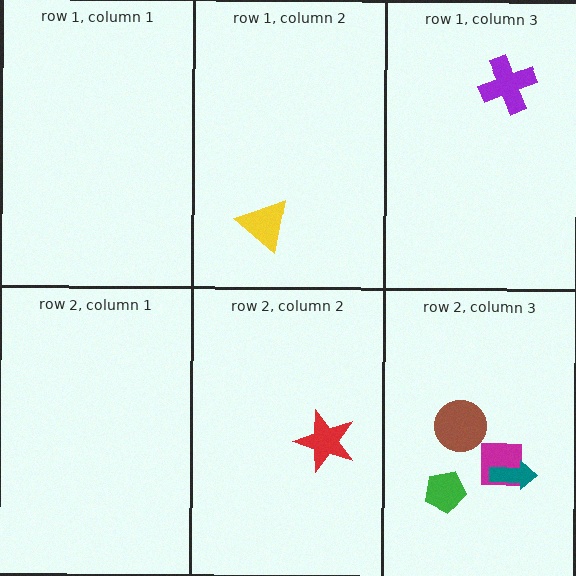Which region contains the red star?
The row 2, column 2 region.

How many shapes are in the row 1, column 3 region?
1.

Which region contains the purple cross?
The row 1, column 3 region.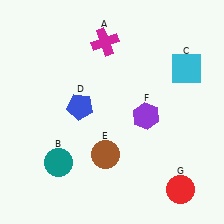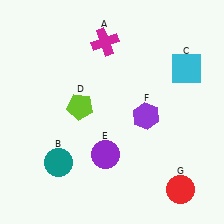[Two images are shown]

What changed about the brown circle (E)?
In Image 1, E is brown. In Image 2, it changed to purple.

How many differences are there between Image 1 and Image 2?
There are 2 differences between the two images.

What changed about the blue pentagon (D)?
In Image 1, D is blue. In Image 2, it changed to lime.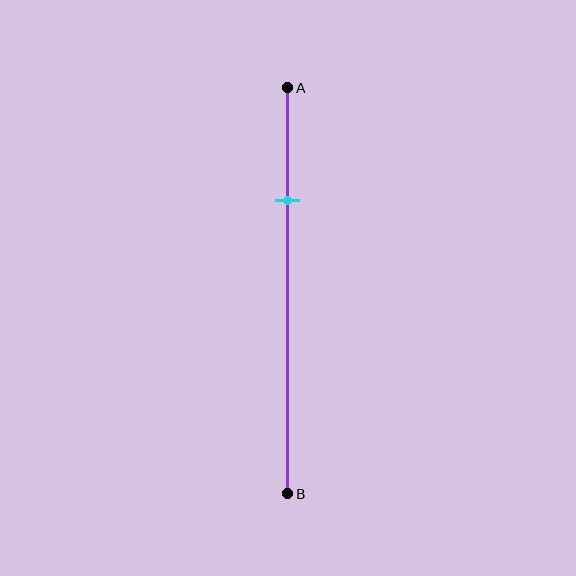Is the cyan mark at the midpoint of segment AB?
No, the mark is at about 30% from A, not at the 50% midpoint.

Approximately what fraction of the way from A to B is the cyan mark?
The cyan mark is approximately 30% of the way from A to B.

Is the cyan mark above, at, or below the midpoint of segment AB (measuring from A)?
The cyan mark is above the midpoint of segment AB.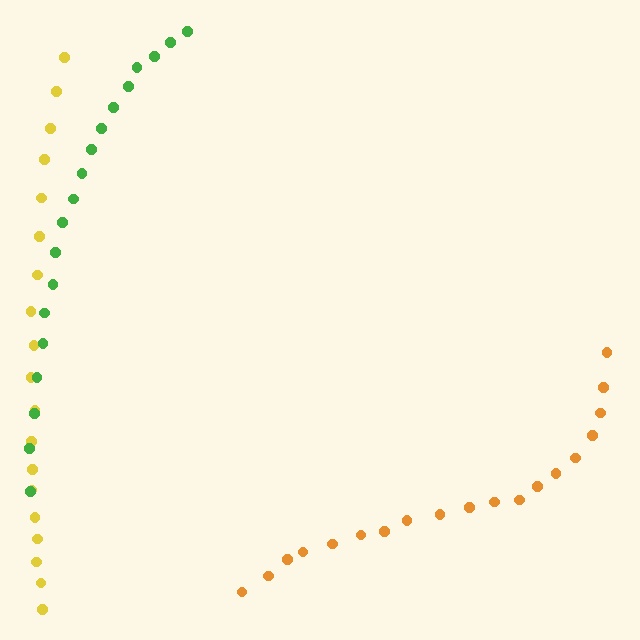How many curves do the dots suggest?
There are 3 distinct paths.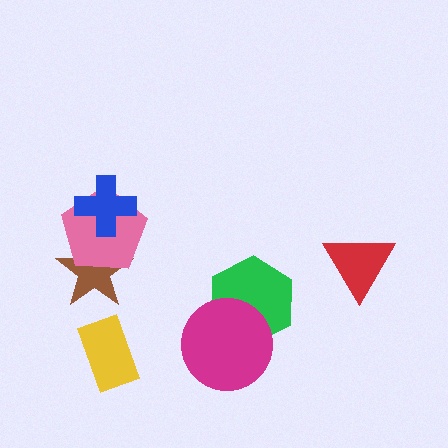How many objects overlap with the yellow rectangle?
0 objects overlap with the yellow rectangle.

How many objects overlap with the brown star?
1 object overlaps with the brown star.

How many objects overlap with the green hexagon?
1 object overlaps with the green hexagon.